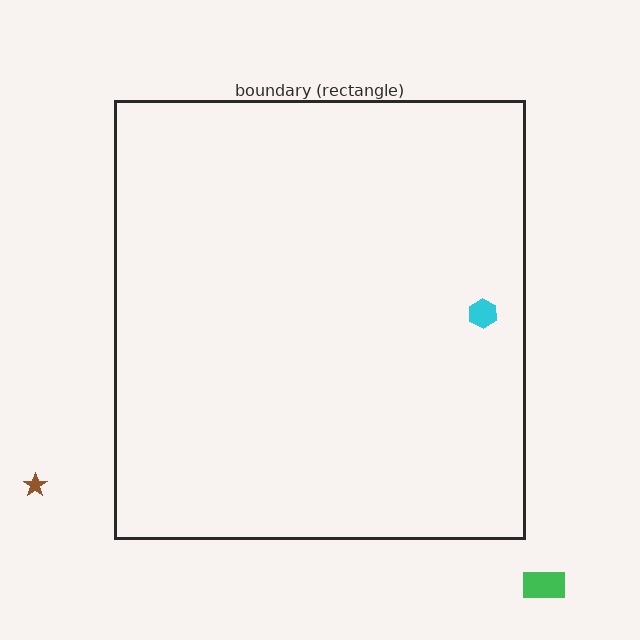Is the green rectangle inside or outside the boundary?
Outside.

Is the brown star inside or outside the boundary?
Outside.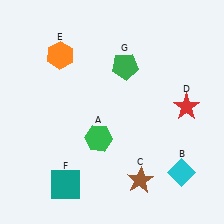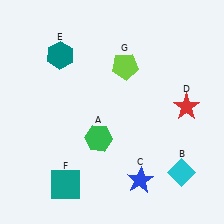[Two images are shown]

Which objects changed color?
C changed from brown to blue. E changed from orange to teal. G changed from green to lime.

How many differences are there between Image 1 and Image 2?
There are 3 differences between the two images.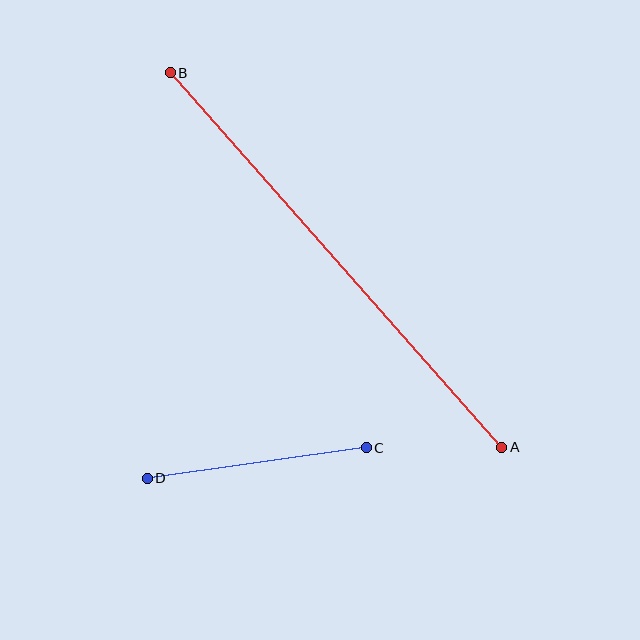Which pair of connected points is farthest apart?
Points A and B are farthest apart.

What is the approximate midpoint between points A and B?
The midpoint is at approximately (336, 260) pixels.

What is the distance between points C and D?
The distance is approximately 221 pixels.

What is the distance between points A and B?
The distance is approximately 500 pixels.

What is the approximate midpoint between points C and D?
The midpoint is at approximately (257, 463) pixels.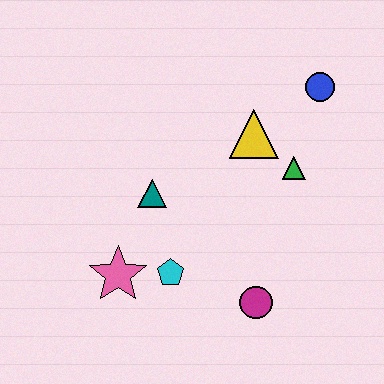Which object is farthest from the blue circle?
The pink star is farthest from the blue circle.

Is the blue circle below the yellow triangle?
No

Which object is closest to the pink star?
The cyan pentagon is closest to the pink star.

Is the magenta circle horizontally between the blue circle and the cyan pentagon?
Yes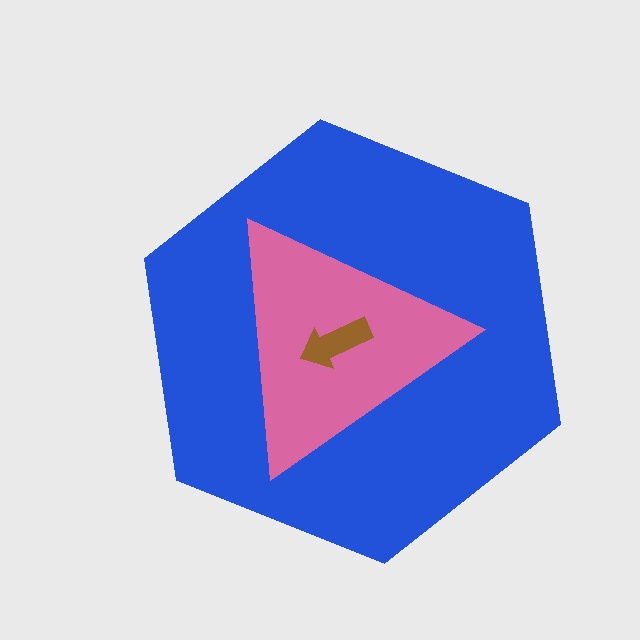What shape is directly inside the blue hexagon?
The pink triangle.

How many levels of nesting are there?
3.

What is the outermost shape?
The blue hexagon.